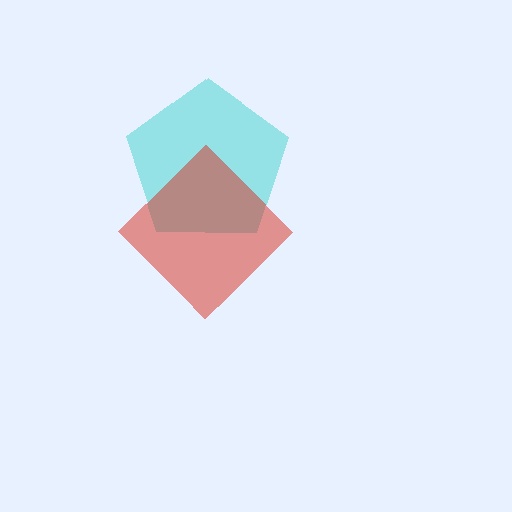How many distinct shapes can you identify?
There are 2 distinct shapes: a cyan pentagon, a red diamond.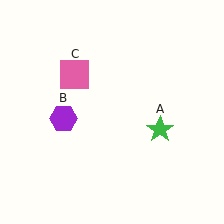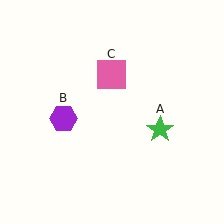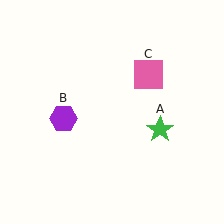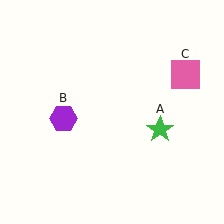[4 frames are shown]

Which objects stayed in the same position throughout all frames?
Green star (object A) and purple hexagon (object B) remained stationary.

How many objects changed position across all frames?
1 object changed position: pink square (object C).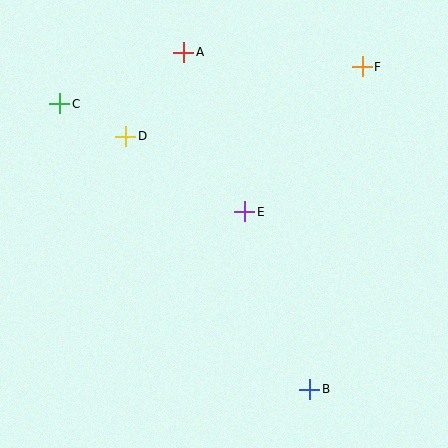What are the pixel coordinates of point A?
Point A is at (184, 52).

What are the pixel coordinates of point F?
Point F is at (362, 67).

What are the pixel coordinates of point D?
Point D is at (126, 136).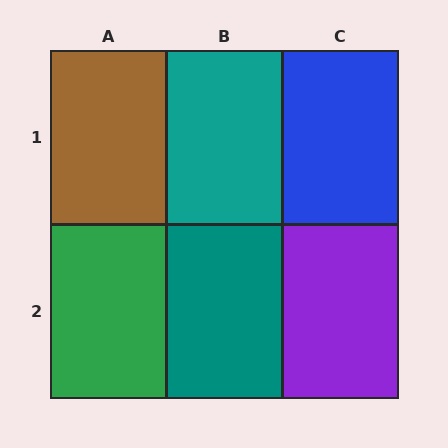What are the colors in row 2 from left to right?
Green, teal, purple.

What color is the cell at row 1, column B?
Teal.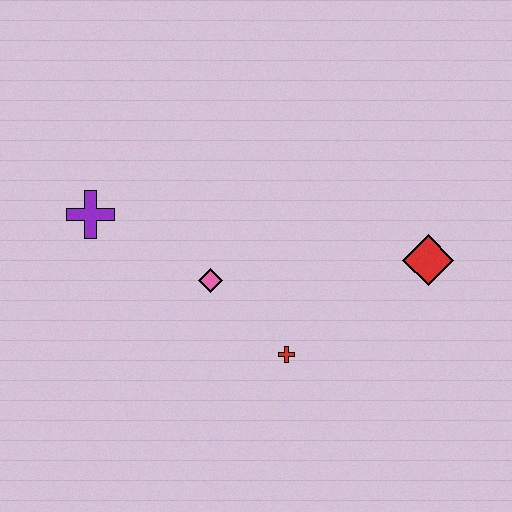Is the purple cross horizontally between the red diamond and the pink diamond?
No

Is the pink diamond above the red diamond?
No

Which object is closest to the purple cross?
The pink diamond is closest to the purple cross.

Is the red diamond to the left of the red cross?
No